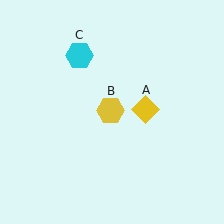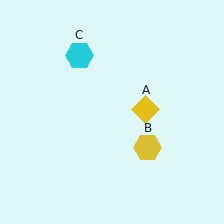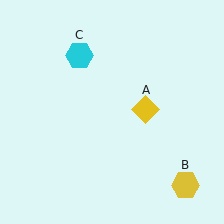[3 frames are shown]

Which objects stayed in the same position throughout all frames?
Yellow diamond (object A) and cyan hexagon (object C) remained stationary.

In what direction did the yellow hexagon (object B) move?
The yellow hexagon (object B) moved down and to the right.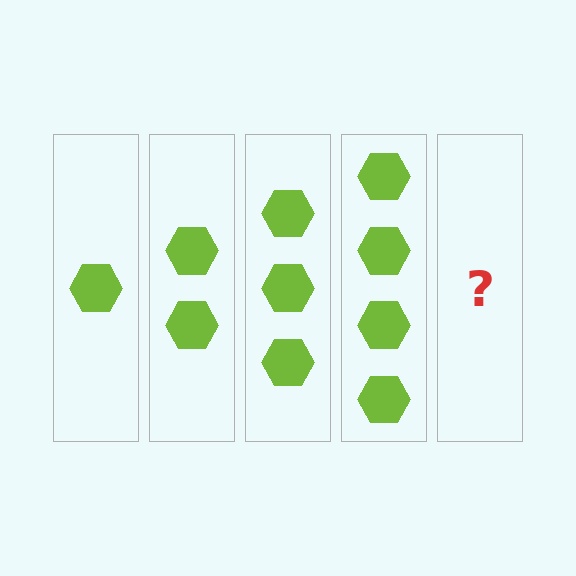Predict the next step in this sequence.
The next step is 5 hexagons.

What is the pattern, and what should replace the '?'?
The pattern is that each step adds one more hexagon. The '?' should be 5 hexagons.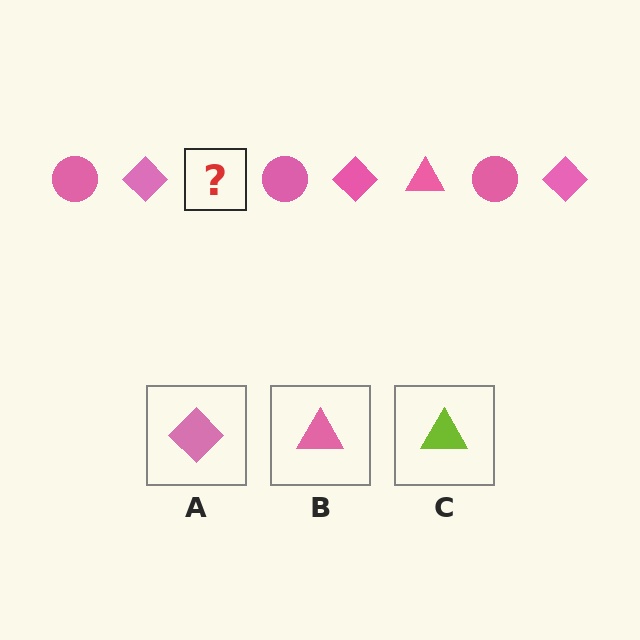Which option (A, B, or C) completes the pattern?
B.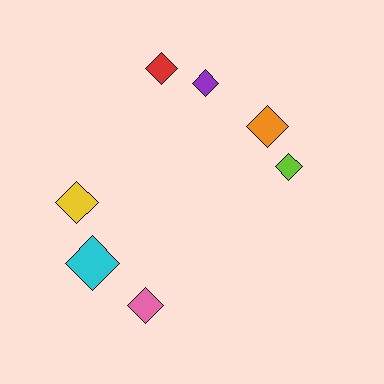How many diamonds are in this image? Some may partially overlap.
There are 7 diamonds.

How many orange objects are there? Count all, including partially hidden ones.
There is 1 orange object.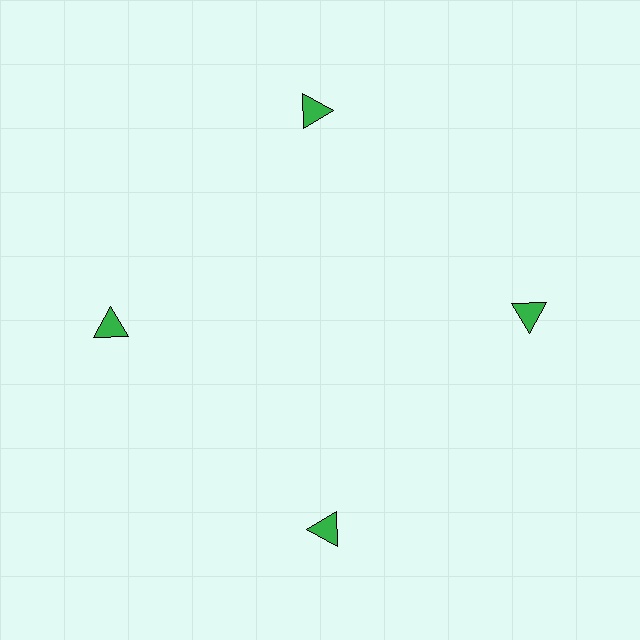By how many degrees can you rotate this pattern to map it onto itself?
The pattern maps onto itself every 90 degrees of rotation.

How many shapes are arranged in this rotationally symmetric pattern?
There are 4 shapes, arranged in 4 groups of 1.